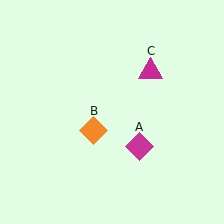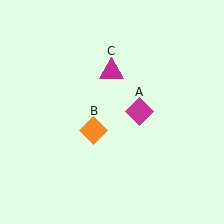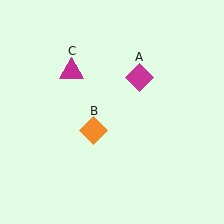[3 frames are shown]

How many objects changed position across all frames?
2 objects changed position: magenta diamond (object A), magenta triangle (object C).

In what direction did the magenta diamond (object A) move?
The magenta diamond (object A) moved up.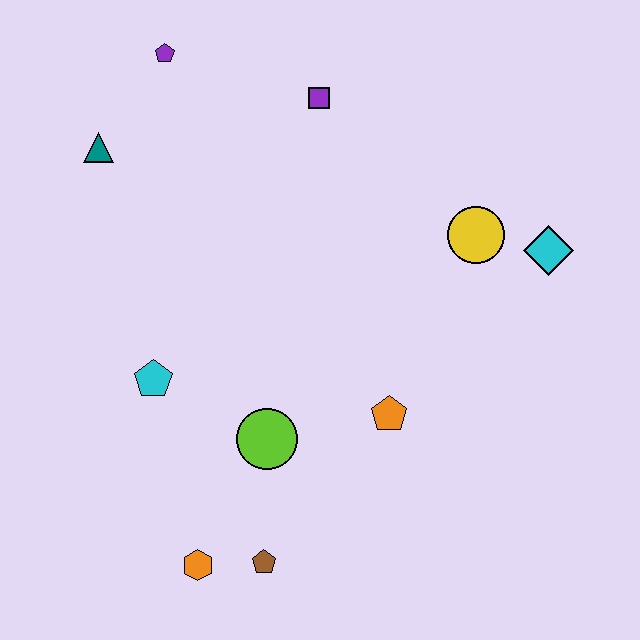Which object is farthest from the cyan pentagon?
The cyan diamond is farthest from the cyan pentagon.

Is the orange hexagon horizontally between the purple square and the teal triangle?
Yes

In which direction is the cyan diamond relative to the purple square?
The cyan diamond is to the right of the purple square.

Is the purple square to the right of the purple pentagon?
Yes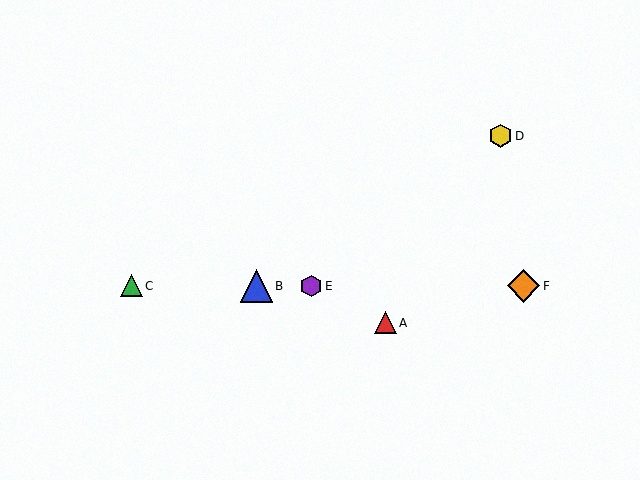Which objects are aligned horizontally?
Objects B, C, E, F are aligned horizontally.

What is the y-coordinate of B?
Object B is at y≈286.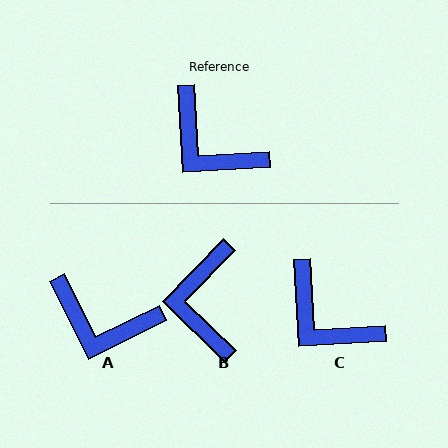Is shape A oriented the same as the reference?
No, it is off by about 23 degrees.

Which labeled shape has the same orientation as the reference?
C.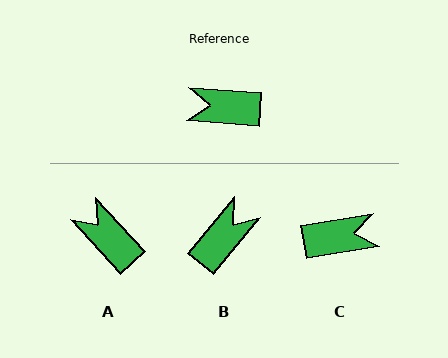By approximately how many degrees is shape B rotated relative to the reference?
Approximately 125 degrees clockwise.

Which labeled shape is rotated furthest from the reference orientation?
C, about 167 degrees away.